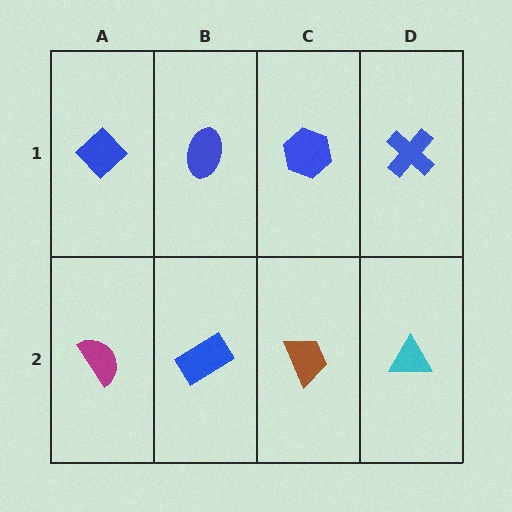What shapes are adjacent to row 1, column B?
A blue rectangle (row 2, column B), a blue diamond (row 1, column A), a blue hexagon (row 1, column C).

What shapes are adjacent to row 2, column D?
A blue cross (row 1, column D), a brown trapezoid (row 2, column C).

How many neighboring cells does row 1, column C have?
3.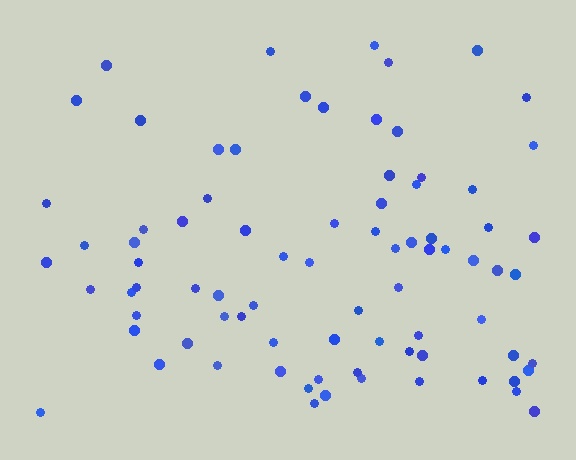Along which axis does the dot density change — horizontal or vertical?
Horizontal.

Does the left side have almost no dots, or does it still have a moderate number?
Still a moderate number, just noticeably fewer than the right.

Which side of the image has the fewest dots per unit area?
The left.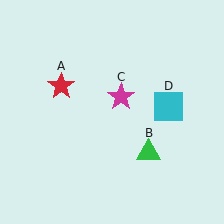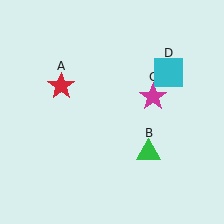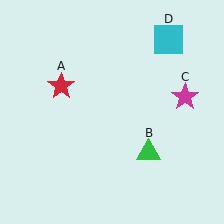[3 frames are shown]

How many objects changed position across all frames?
2 objects changed position: magenta star (object C), cyan square (object D).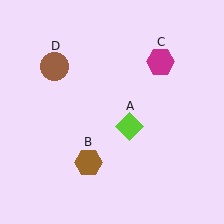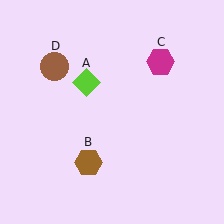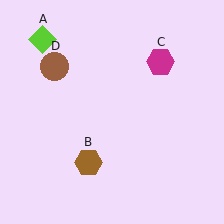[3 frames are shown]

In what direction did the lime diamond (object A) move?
The lime diamond (object A) moved up and to the left.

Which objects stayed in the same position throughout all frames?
Brown hexagon (object B) and magenta hexagon (object C) and brown circle (object D) remained stationary.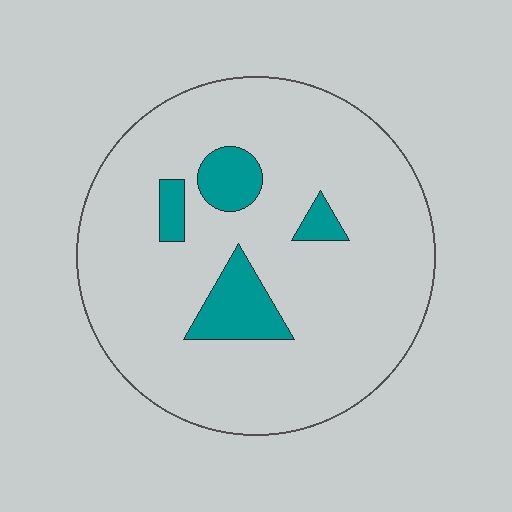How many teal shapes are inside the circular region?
4.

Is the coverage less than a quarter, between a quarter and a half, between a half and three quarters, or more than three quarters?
Less than a quarter.